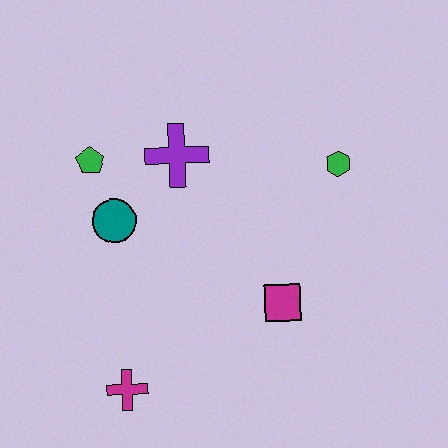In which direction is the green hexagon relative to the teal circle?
The green hexagon is to the right of the teal circle.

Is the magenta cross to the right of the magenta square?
No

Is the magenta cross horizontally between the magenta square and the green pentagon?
Yes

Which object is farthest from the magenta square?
The green pentagon is farthest from the magenta square.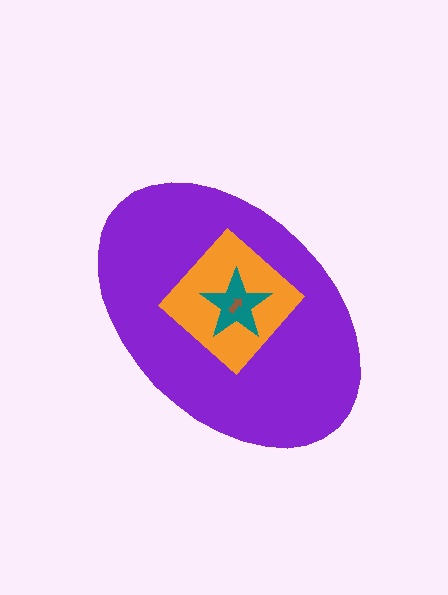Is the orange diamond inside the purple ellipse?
Yes.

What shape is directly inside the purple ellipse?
The orange diamond.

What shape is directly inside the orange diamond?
The teal star.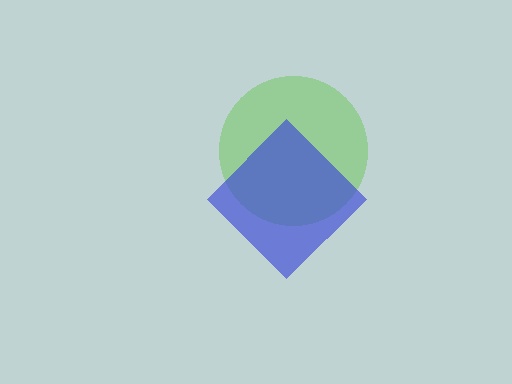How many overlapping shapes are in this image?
There are 2 overlapping shapes in the image.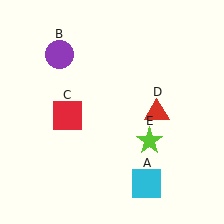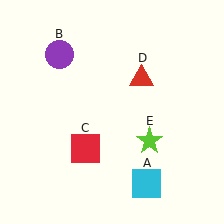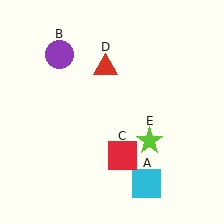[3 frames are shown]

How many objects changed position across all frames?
2 objects changed position: red square (object C), red triangle (object D).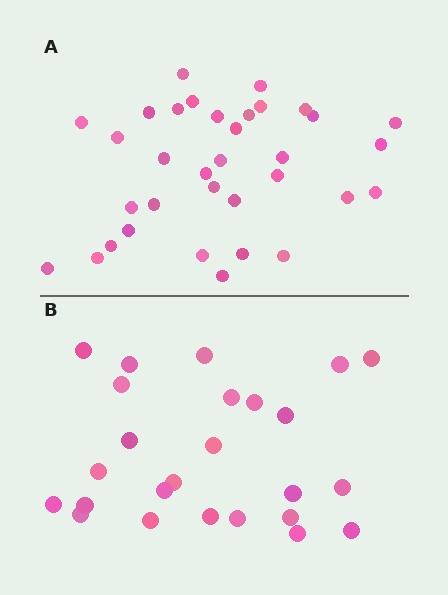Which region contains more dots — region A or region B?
Region A (the top region) has more dots.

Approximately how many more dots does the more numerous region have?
Region A has roughly 8 or so more dots than region B.